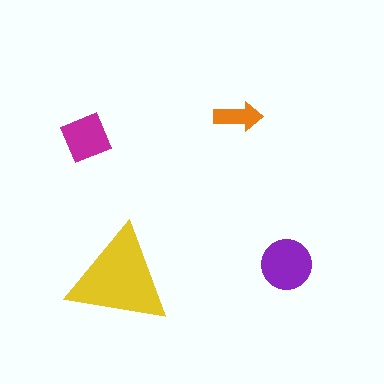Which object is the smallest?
The orange arrow.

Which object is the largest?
The yellow triangle.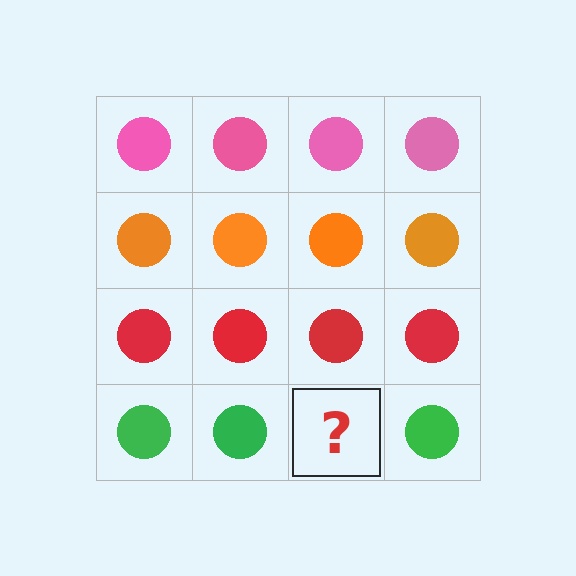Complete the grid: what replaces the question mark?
The question mark should be replaced with a green circle.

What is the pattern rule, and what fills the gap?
The rule is that each row has a consistent color. The gap should be filled with a green circle.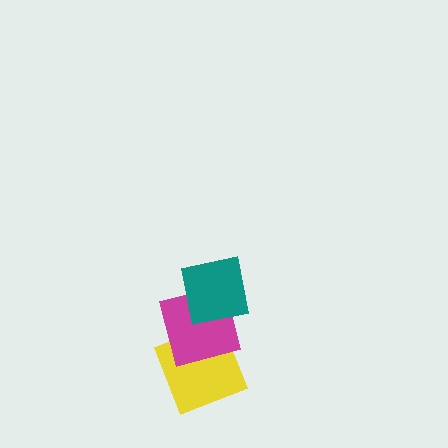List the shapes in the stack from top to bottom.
From top to bottom: the teal square, the magenta square, the yellow square.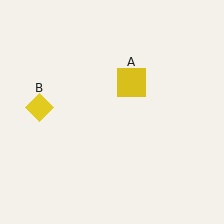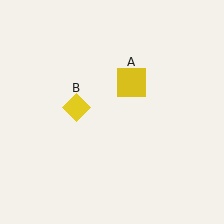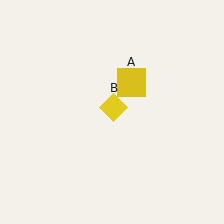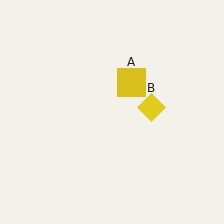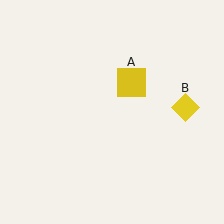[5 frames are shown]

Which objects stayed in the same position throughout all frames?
Yellow square (object A) remained stationary.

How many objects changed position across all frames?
1 object changed position: yellow diamond (object B).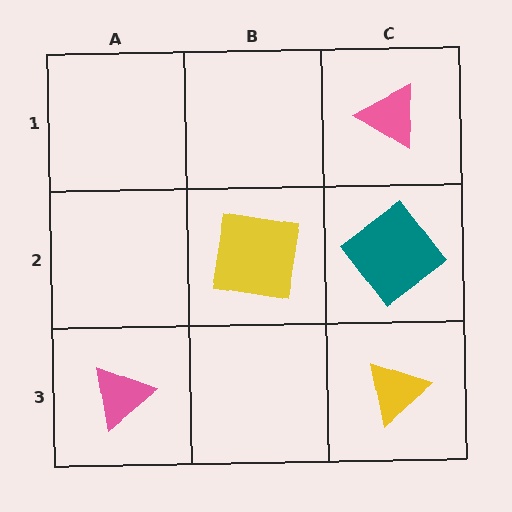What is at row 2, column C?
A teal diamond.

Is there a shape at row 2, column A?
No, that cell is empty.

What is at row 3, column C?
A yellow triangle.